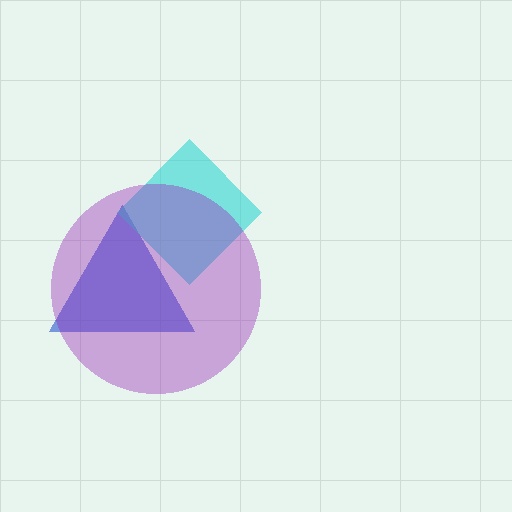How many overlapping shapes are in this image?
There are 3 overlapping shapes in the image.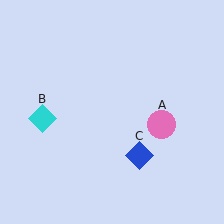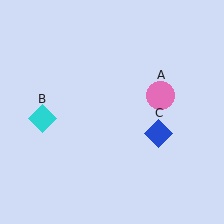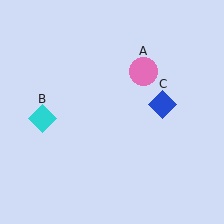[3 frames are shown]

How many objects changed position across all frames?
2 objects changed position: pink circle (object A), blue diamond (object C).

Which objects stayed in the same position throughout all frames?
Cyan diamond (object B) remained stationary.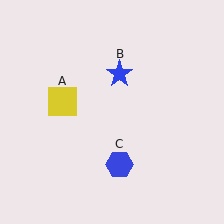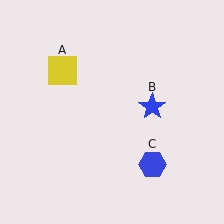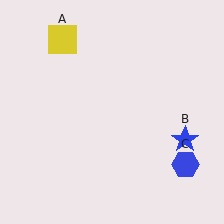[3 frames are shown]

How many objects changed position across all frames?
3 objects changed position: yellow square (object A), blue star (object B), blue hexagon (object C).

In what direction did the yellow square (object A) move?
The yellow square (object A) moved up.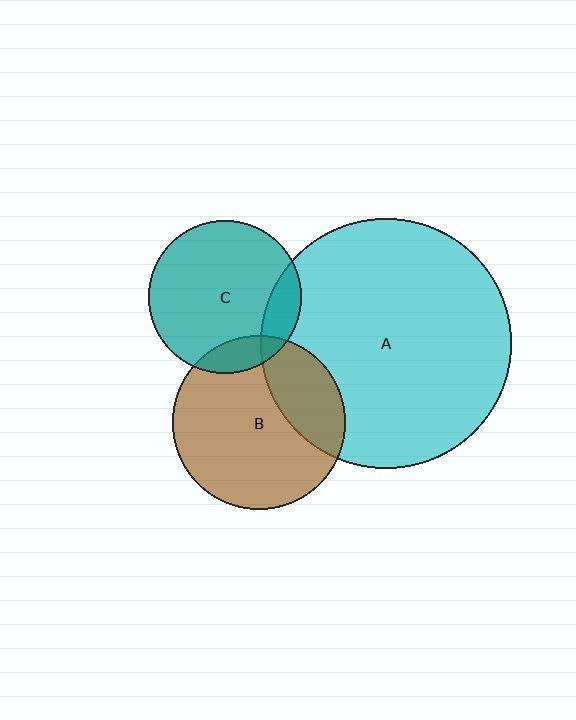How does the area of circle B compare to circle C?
Approximately 1.3 times.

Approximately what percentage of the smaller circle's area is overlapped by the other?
Approximately 25%.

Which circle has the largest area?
Circle A (cyan).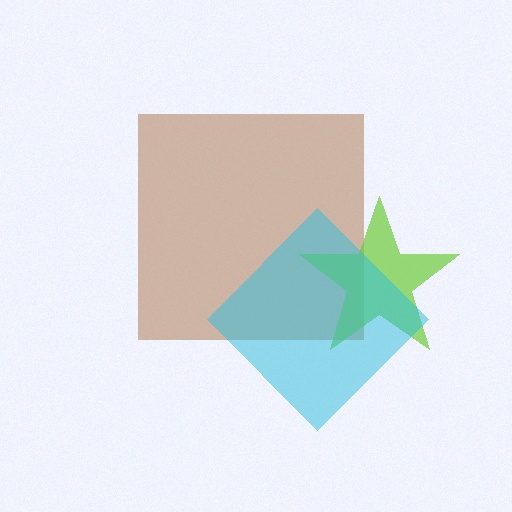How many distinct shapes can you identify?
There are 3 distinct shapes: a brown square, a lime star, a cyan diamond.